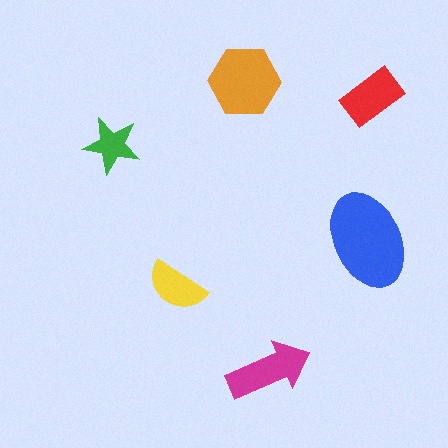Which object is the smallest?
The green star.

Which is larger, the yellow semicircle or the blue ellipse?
The blue ellipse.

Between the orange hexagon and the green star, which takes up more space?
The orange hexagon.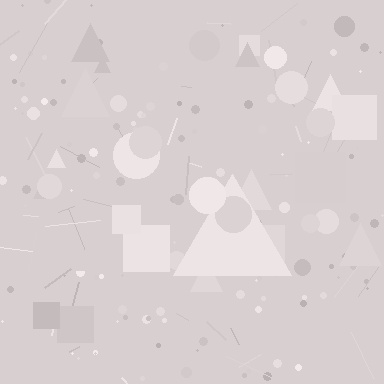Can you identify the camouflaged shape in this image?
The camouflaged shape is a triangle.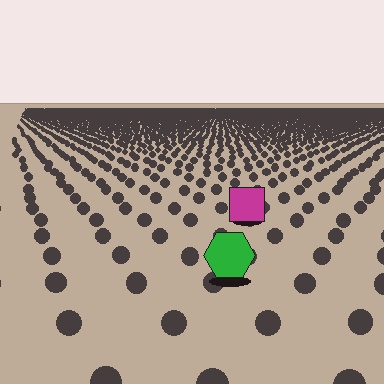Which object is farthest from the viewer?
The magenta square is farthest from the viewer. It appears smaller and the ground texture around it is denser.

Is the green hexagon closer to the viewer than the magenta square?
Yes. The green hexagon is closer — you can tell from the texture gradient: the ground texture is coarser near it.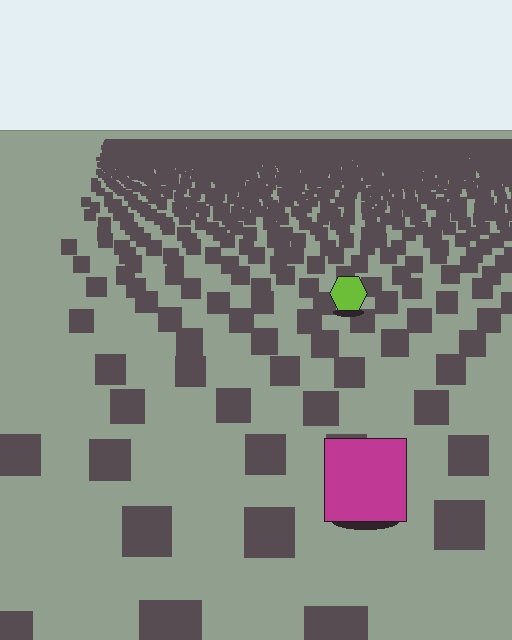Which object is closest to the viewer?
The magenta square is closest. The texture marks near it are larger and more spread out.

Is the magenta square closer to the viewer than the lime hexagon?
Yes. The magenta square is closer — you can tell from the texture gradient: the ground texture is coarser near it.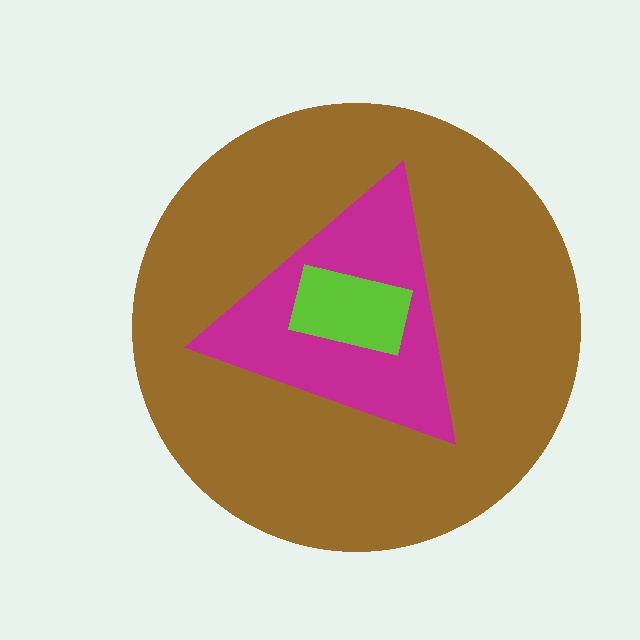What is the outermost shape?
The brown circle.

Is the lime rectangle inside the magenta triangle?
Yes.